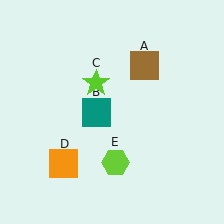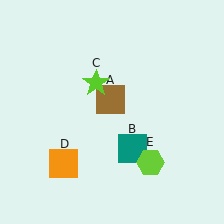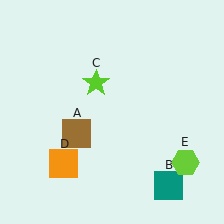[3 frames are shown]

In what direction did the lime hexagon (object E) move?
The lime hexagon (object E) moved right.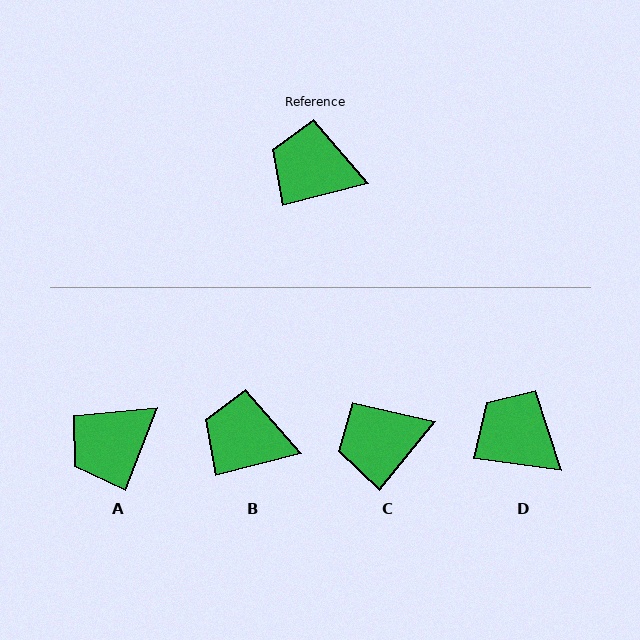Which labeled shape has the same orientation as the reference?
B.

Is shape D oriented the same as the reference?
No, it is off by about 23 degrees.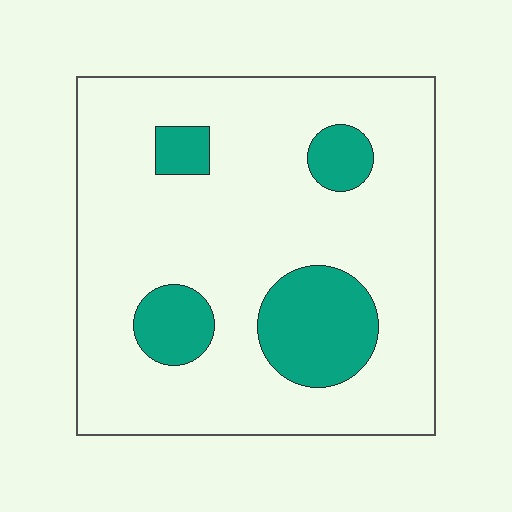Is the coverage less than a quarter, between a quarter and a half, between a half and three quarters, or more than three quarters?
Less than a quarter.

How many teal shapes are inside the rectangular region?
4.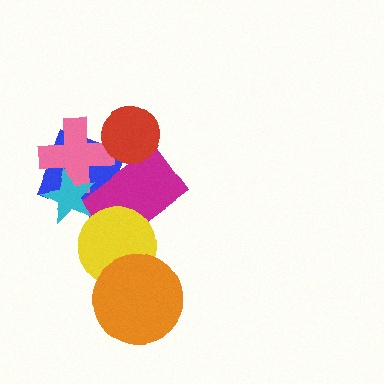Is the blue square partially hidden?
Yes, it is partially covered by another shape.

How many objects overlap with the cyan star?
3 objects overlap with the cyan star.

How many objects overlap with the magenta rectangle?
5 objects overlap with the magenta rectangle.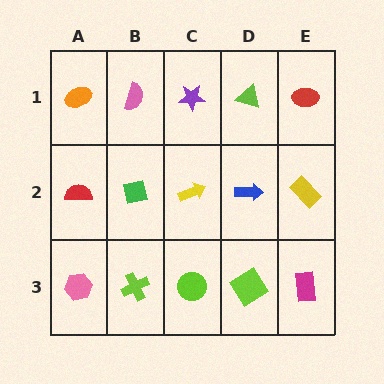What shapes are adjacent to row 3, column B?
A green square (row 2, column B), a pink hexagon (row 3, column A), a lime circle (row 3, column C).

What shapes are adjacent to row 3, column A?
A red semicircle (row 2, column A), a lime cross (row 3, column B).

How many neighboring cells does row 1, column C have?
3.